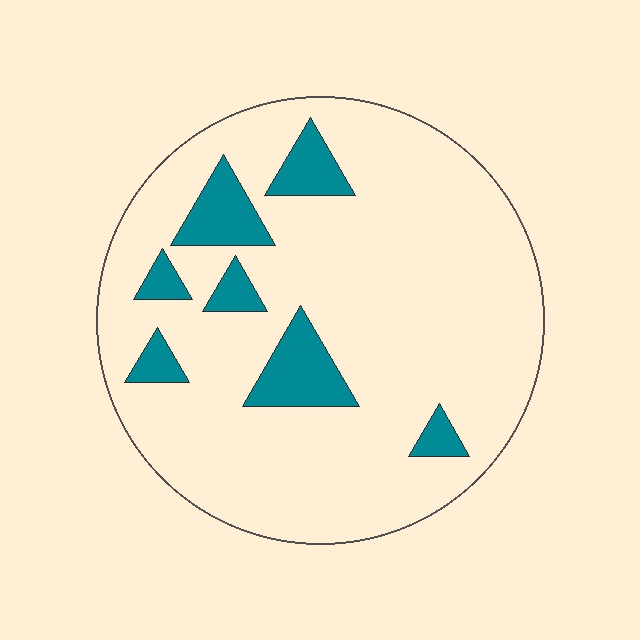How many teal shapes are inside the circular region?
7.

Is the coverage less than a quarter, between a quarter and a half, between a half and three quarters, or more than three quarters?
Less than a quarter.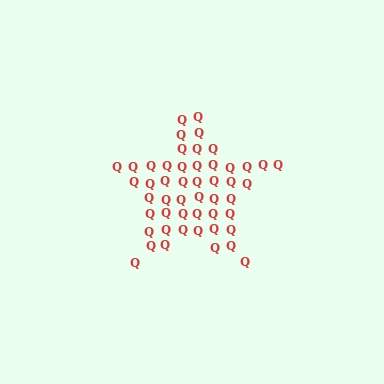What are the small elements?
The small elements are letter Q's.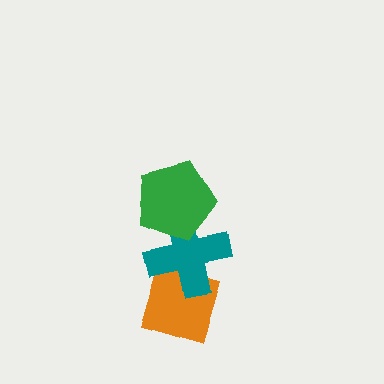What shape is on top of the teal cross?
The green pentagon is on top of the teal cross.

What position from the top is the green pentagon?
The green pentagon is 1st from the top.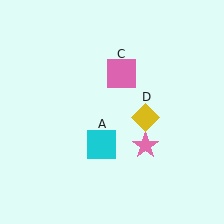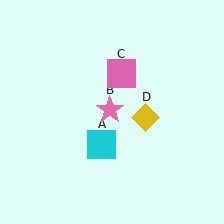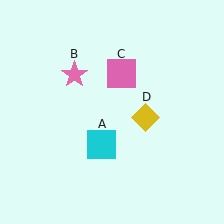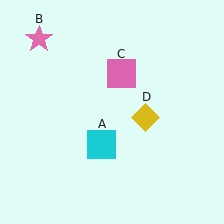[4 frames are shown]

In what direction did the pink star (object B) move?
The pink star (object B) moved up and to the left.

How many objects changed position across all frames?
1 object changed position: pink star (object B).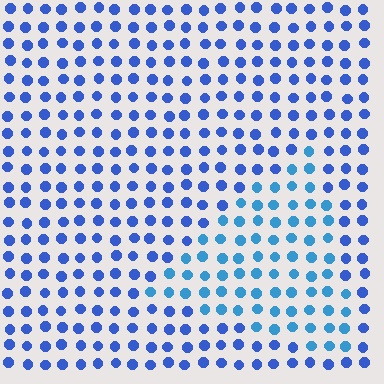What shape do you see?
I see a triangle.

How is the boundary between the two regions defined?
The boundary is defined purely by a slight shift in hue (about 24 degrees). Spacing, size, and orientation are identical on both sides.